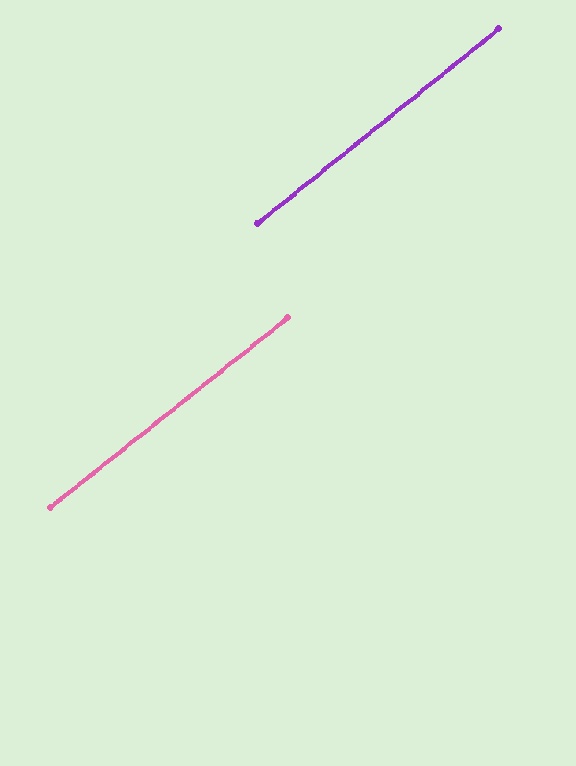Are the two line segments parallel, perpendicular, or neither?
Parallel — their directions differ by only 0.3°.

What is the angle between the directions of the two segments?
Approximately 0 degrees.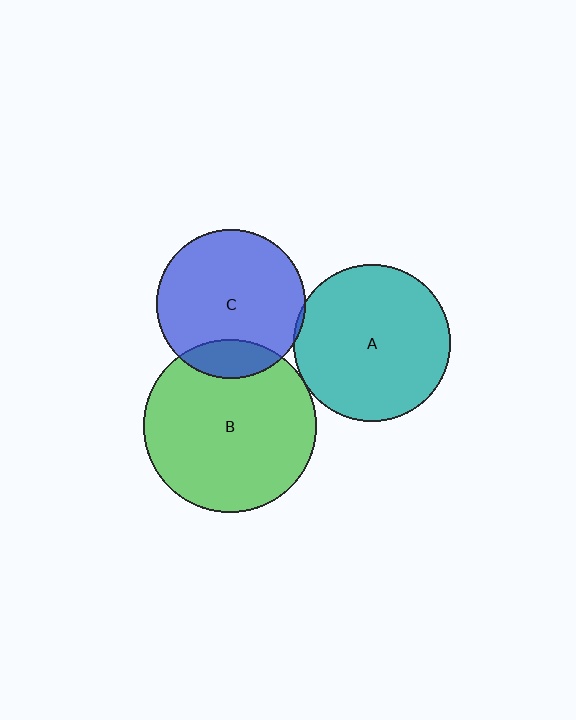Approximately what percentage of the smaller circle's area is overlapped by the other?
Approximately 15%.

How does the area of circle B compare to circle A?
Approximately 1.2 times.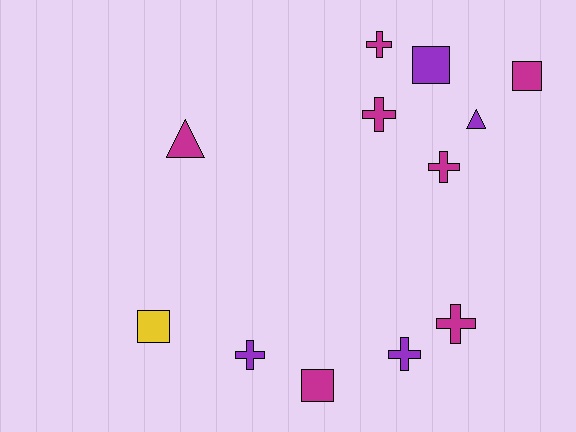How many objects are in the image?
There are 12 objects.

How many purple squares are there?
There is 1 purple square.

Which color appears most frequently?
Magenta, with 7 objects.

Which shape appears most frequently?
Cross, with 6 objects.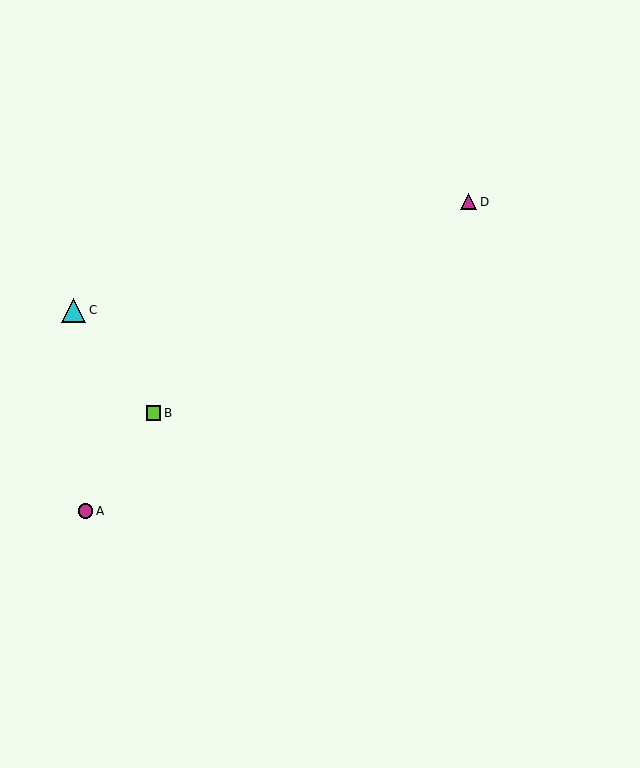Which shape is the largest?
The cyan triangle (labeled C) is the largest.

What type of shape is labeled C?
Shape C is a cyan triangle.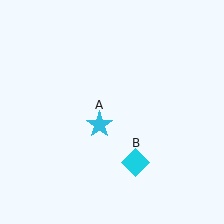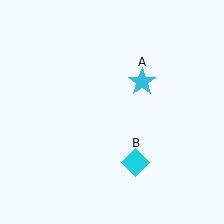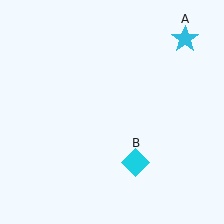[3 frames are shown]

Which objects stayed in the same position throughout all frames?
Cyan diamond (object B) remained stationary.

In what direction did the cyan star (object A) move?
The cyan star (object A) moved up and to the right.